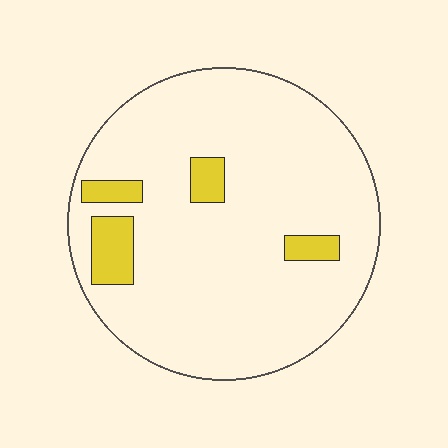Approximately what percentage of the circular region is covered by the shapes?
Approximately 10%.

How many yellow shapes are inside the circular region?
4.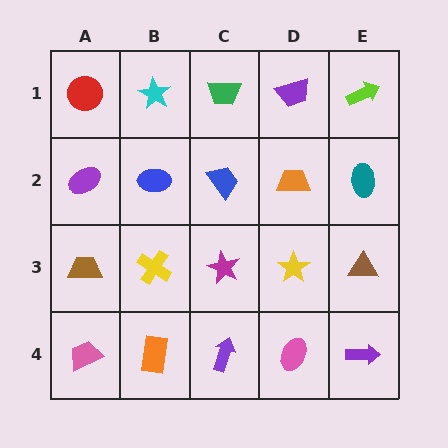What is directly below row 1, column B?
A blue ellipse.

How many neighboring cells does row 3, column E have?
3.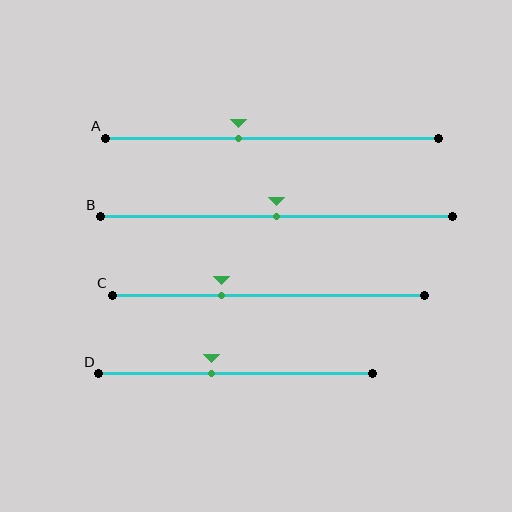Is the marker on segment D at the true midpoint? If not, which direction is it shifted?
No, the marker on segment D is shifted to the left by about 9% of the segment length.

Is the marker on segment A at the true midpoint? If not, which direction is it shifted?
No, the marker on segment A is shifted to the left by about 10% of the segment length.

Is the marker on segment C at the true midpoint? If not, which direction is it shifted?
No, the marker on segment C is shifted to the left by about 15% of the segment length.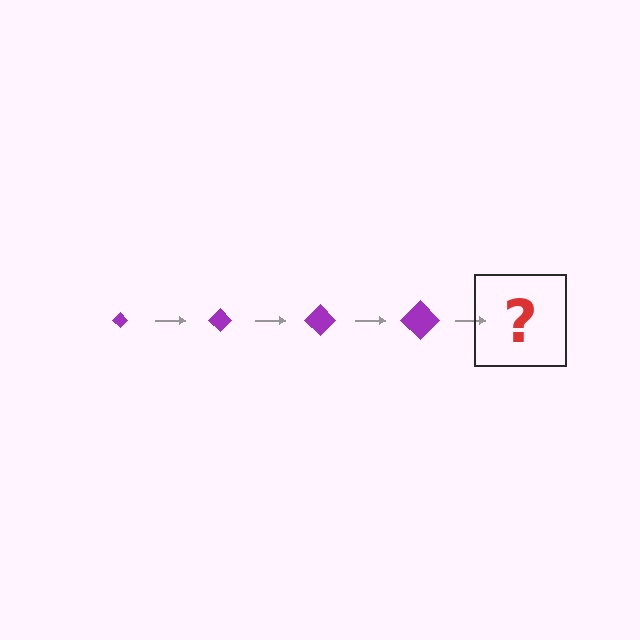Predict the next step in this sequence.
The next step is a purple diamond, larger than the previous one.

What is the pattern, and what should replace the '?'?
The pattern is that the diamond gets progressively larger each step. The '?' should be a purple diamond, larger than the previous one.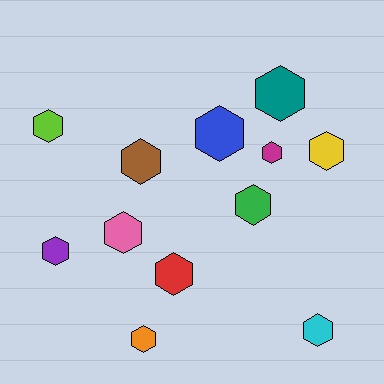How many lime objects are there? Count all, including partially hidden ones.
There is 1 lime object.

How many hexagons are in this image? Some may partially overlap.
There are 12 hexagons.